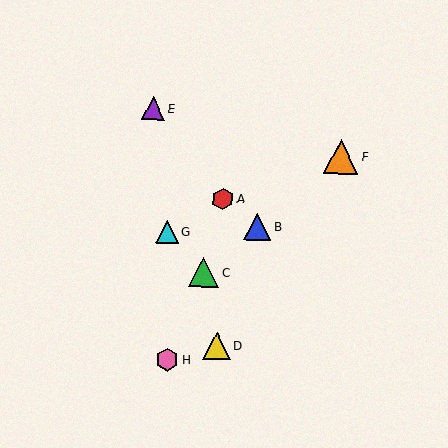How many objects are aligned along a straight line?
3 objects (B, C, F) are aligned along a straight line.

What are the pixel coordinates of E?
Object E is at (153, 109).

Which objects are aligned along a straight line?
Objects B, C, F are aligned along a straight line.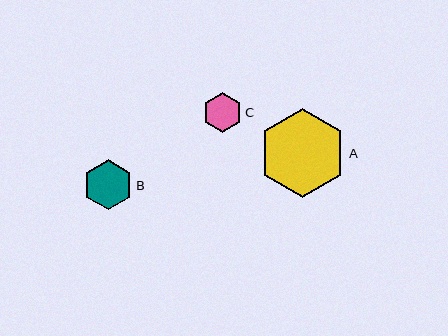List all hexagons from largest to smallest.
From largest to smallest: A, B, C.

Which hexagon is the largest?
Hexagon A is the largest with a size of approximately 88 pixels.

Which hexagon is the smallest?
Hexagon C is the smallest with a size of approximately 39 pixels.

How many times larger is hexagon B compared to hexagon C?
Hexagon B is approximately 1.3 times the size of hexagon C.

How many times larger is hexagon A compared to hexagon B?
Hexagon A is approximately 1.7 times the size of hexagon B.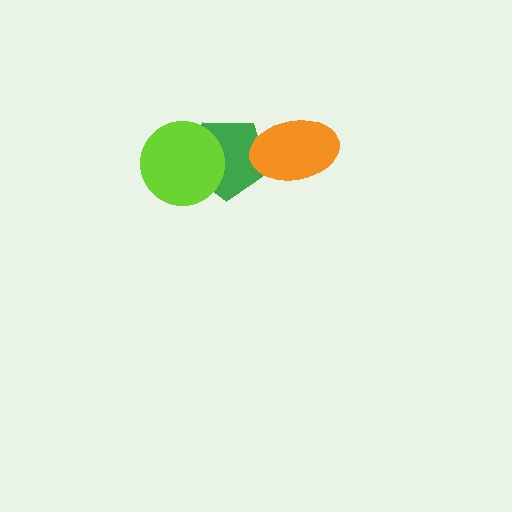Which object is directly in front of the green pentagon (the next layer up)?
The lime circle is directly in front of the green pentagon.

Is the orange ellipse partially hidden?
No, no other shape covers it.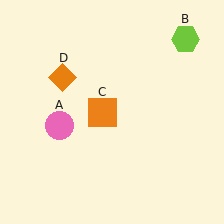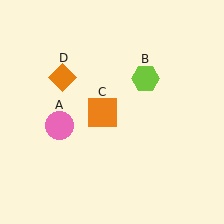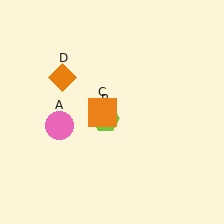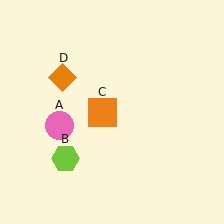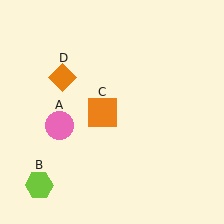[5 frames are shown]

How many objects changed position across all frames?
1 object changed position: lime hexagon (object B).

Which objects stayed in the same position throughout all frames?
Pink circle (object A) and orange square (object C) and orange diamond (object D) remained stationary.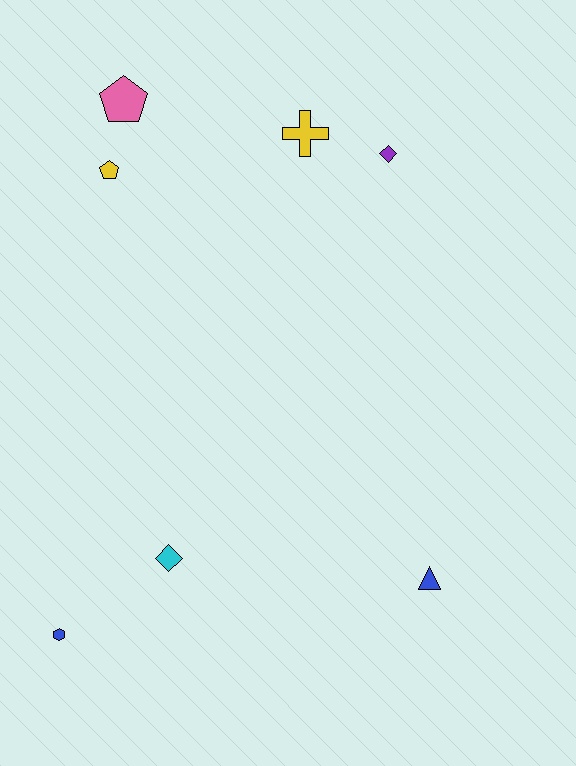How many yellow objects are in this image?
There are 2 yellow objects.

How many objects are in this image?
There are 7 objects.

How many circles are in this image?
There are no circles.